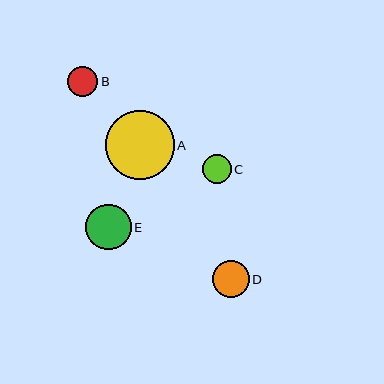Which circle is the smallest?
Circle C is the smallest with a size of approximately 28 pixels.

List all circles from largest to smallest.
From largest to smallest: A, E, D, B, C.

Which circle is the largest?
Circle A is the largest with a size of approximately 68 pixels.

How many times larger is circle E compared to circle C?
Circle E is approximately 1.6 times the size of circle C.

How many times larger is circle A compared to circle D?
Circle A is approximately 1.9 times the size of circle D.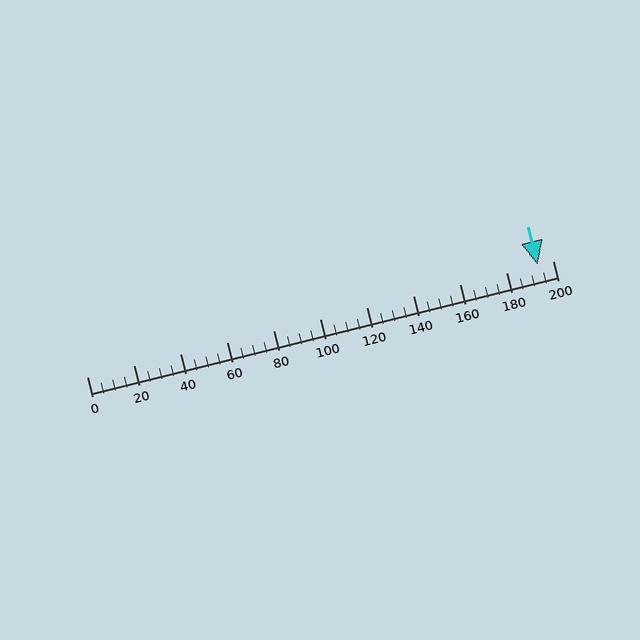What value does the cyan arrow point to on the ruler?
The cyan arrow points to approximately 194.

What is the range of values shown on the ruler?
The ruler shows values from 0 to 200.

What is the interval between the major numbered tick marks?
The major tick marks are spaced 20 units apart.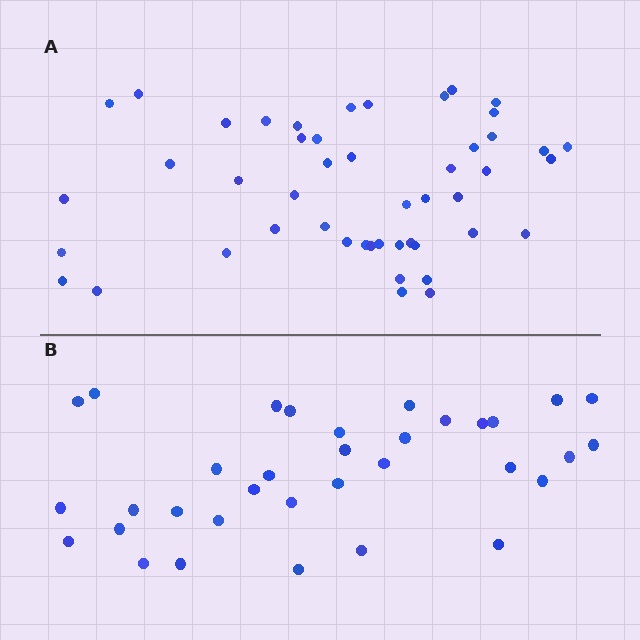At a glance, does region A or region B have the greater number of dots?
Region A (the top region) has more dots.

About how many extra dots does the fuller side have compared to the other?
Region A has approximately 15 more dots than region B.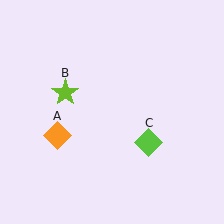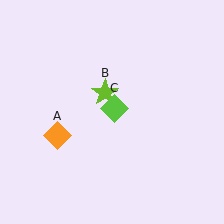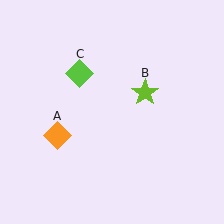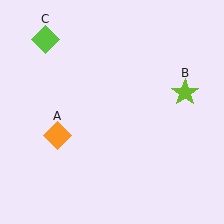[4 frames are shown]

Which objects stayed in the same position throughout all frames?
Orange diamond (object A) remained stationary.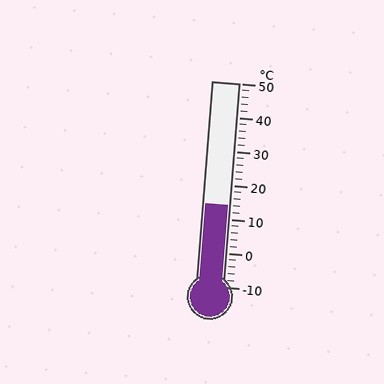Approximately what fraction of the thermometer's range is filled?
The thermometer is filled to approximately 40% of its range.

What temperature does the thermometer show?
The thermometer shows approximately 14°C.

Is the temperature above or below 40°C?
The temperature is below 40°C.